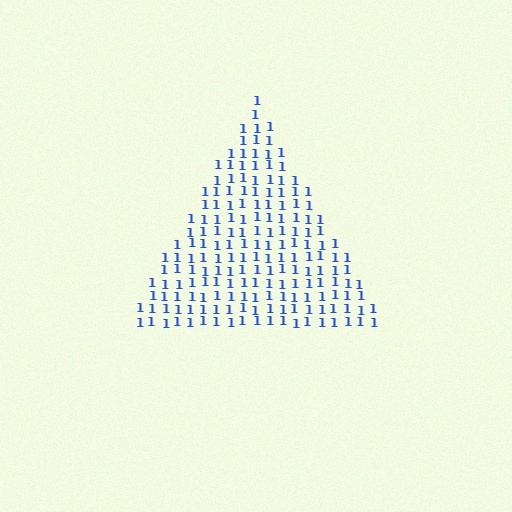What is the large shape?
The large shape is a triangle.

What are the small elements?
The small elements are digit 1's.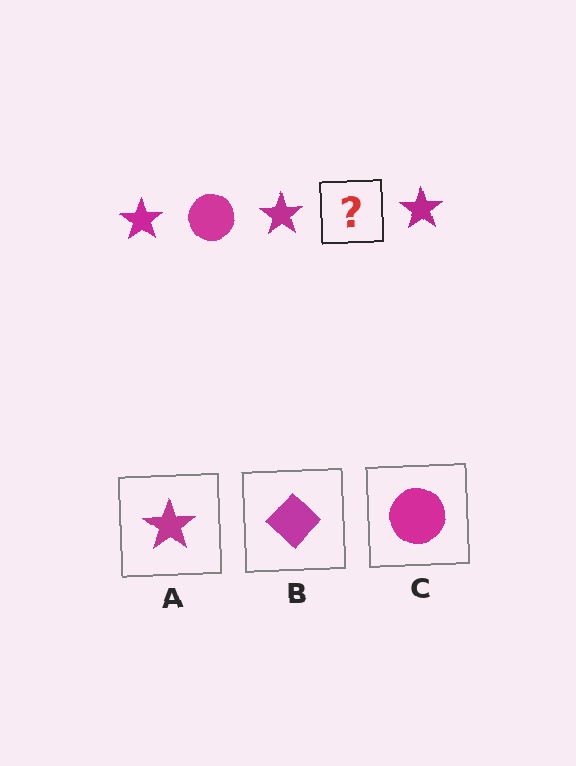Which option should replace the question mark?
Option C.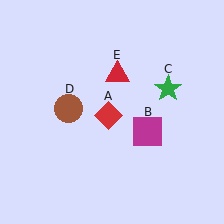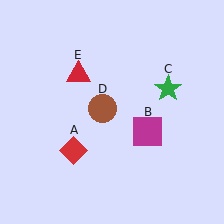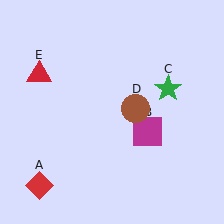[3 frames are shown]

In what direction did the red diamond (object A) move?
The red diamond (object A) moved down and to the left.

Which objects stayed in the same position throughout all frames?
Magenta square (object B) and green star (object C) remained stationary.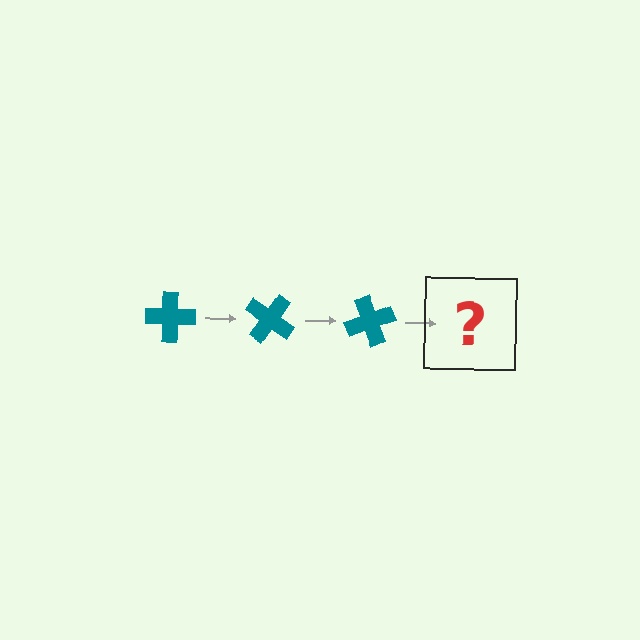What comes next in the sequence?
The next element should be a teal cross rotated 105 degrees.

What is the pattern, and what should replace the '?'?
The pattern is that the cross rotates 35 degrees each step. The '?' should be a teal cross rotated 105 degrees.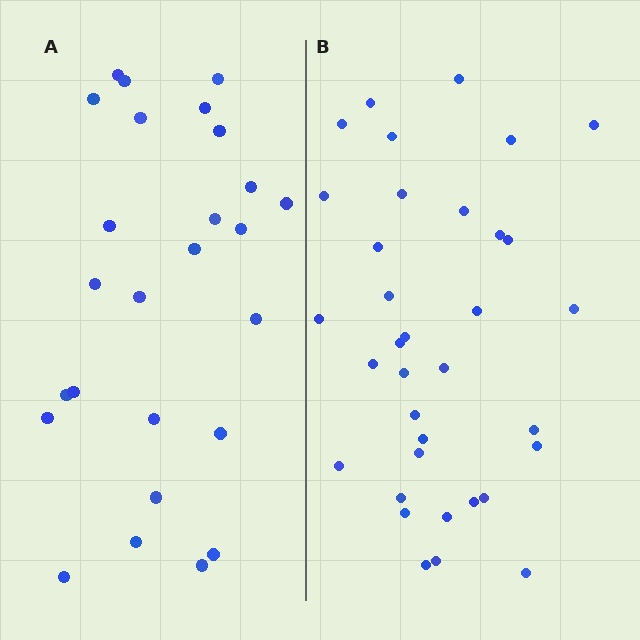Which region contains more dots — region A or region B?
Region B (the right region) has more dots.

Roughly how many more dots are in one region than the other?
Region B has roughly 8 or so more dots than region A.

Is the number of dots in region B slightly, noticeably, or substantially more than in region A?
Region B has noticeably more, but not dramatically so. The ratio is roughly 1.3 to 1.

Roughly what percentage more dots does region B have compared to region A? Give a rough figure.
About 35% more.